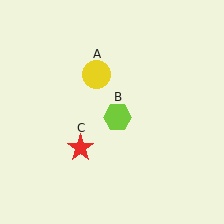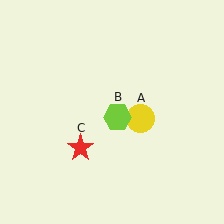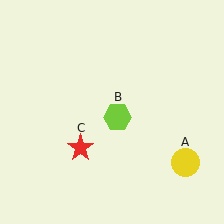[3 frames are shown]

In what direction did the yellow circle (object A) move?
The yellow circle (object A) moved down and to the right.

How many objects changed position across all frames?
1 object changed position: yellow circle (object A).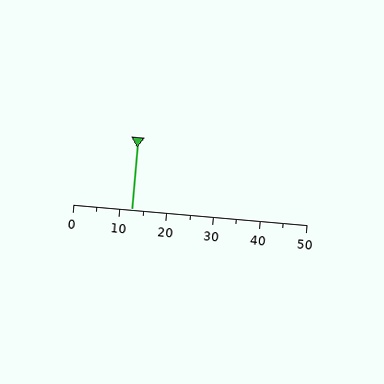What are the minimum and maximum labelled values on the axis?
The axis runs from 0 to 50.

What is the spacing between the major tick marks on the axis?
The major ticks are spaced 10 apart.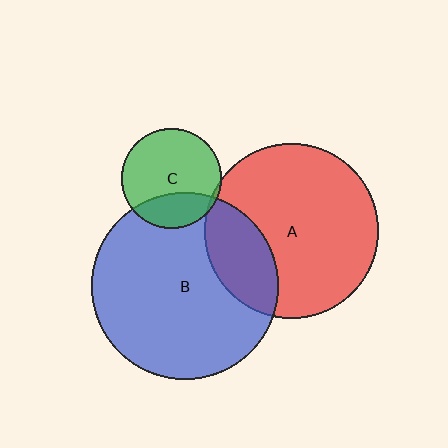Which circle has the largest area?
Circle B (blue).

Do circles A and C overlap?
Yes.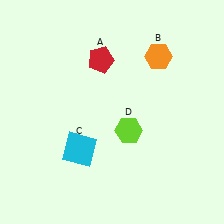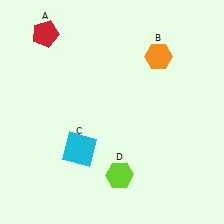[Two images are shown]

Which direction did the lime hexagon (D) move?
The lime hexagon (D) moved down.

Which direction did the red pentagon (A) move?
The red pentagon (A) moved left.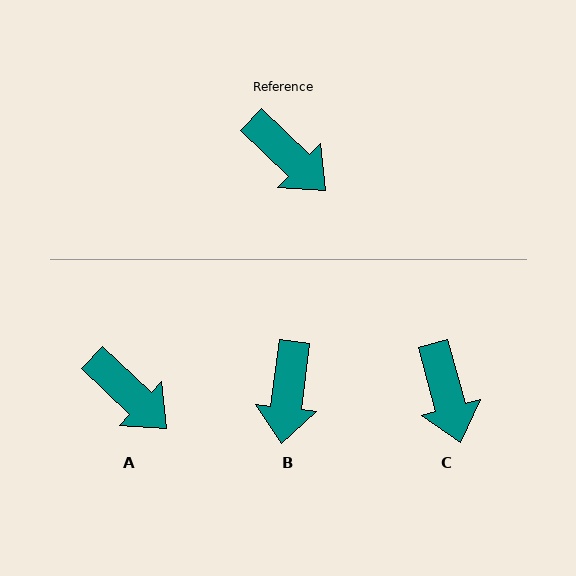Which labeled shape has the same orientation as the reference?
A.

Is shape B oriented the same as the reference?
No, it is off by about 53 degrees.